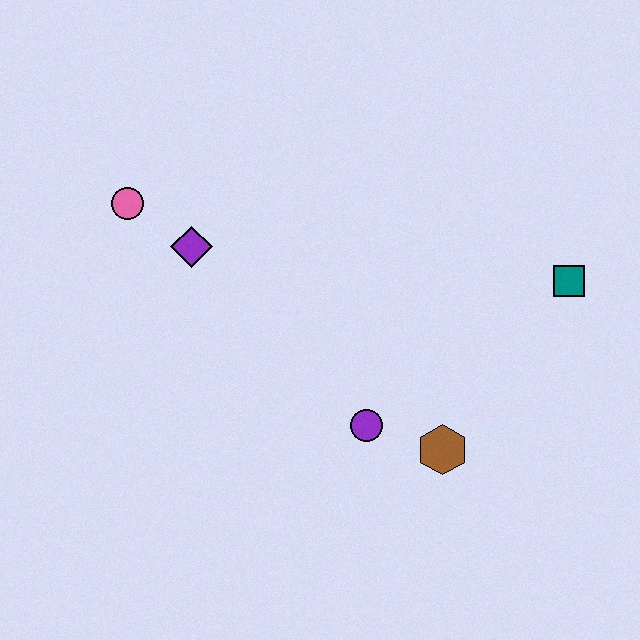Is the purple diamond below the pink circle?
Yes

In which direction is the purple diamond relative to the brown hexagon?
The purple diamond is to the left of the brown hexagon.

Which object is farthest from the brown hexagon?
The pink circle is farthest from the brown hexagon.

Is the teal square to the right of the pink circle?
Yes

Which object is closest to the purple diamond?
The pink circle is closest to the purple diamond.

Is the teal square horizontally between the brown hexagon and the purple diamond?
No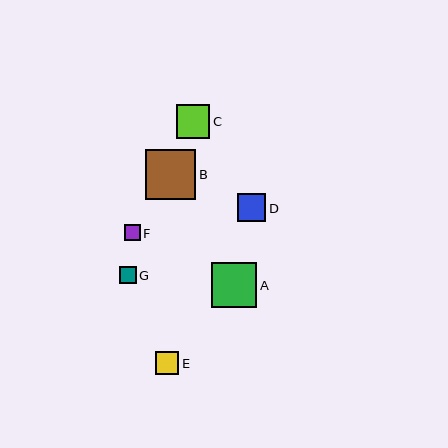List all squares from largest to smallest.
From largest to smallest: B, A, C, D, E, G, F.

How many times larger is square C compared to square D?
Square C is approximately 1.2 times the size of square D.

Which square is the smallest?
Square F is the smallest with a size of approximately 16 pixels.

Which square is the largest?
Square B is the largest with a size of approximately 50 pixels.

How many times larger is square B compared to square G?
Square B is approximately 3.1 times the size of square G.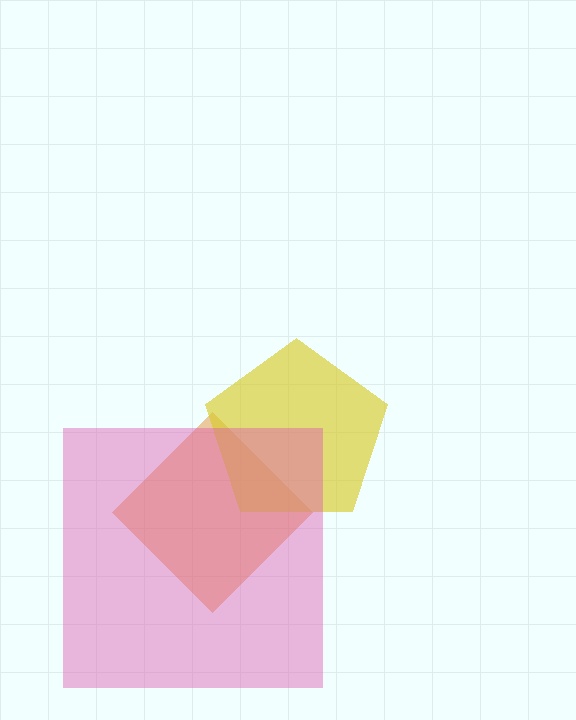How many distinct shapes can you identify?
There are 3 distinct shapes: an orange diamond, a yellow pentagon, a pink square.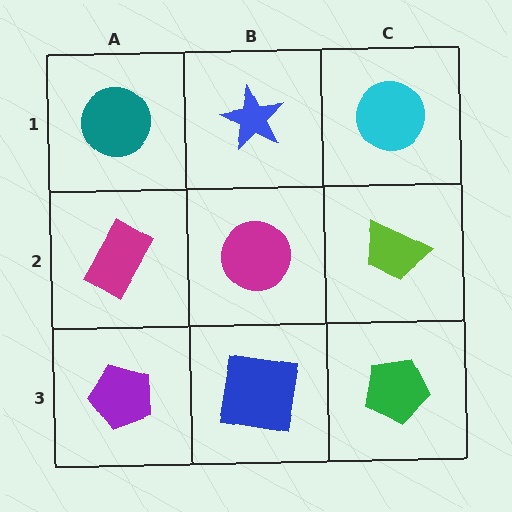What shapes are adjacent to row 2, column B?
A blue star (row 1, column B), a blue square (row 3, column B), a magenta rectangle (row 2, column A), a lime trapezoid (row 2, column C).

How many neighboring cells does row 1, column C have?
2.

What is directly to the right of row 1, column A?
A blue star.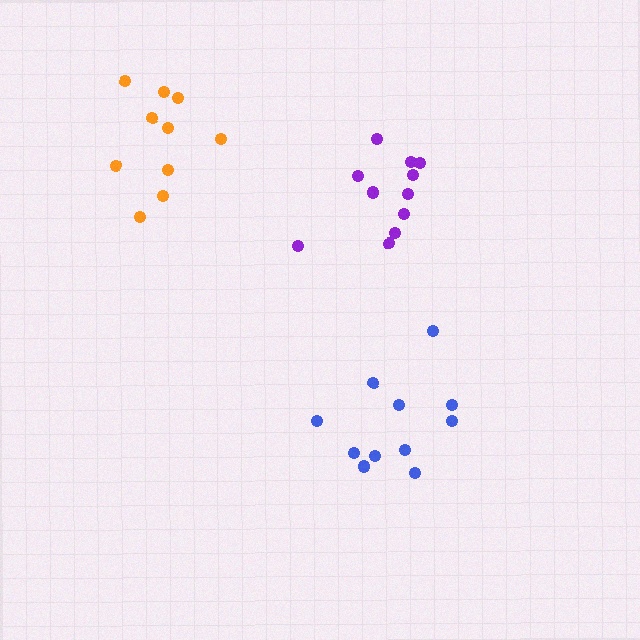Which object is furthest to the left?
The orange cluster is leftmost.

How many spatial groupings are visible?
There are 3 spatial groupings.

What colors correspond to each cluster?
The clusters are colored: purple, blue, orange.